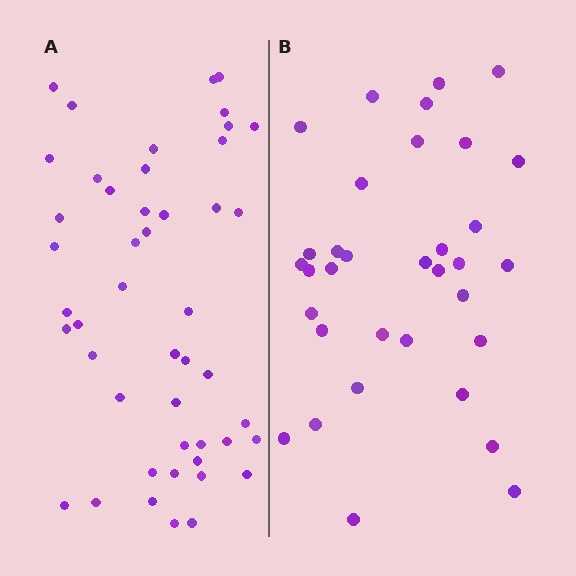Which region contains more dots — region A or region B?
Region A (the left region) has more dots.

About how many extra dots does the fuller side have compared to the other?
Region A has approximately 15 more dots than region B.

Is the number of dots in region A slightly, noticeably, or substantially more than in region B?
Region A has noticeably more, but not dramatically so. The ratio is roughly 1.4 to 1.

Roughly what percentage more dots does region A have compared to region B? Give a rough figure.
About 40% more.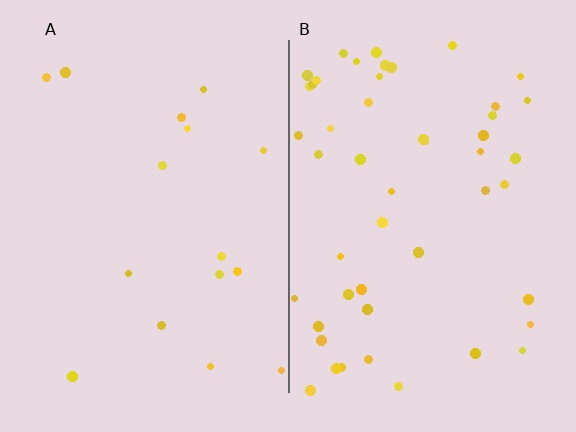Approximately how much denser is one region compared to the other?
Approximately 3.1× — region B over region A.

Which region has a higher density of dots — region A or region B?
B (the right).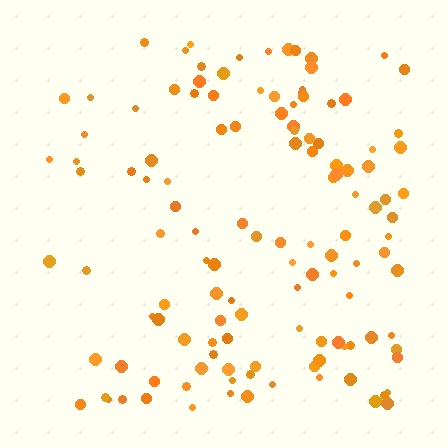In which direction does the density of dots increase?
From left to right, with the right side densest.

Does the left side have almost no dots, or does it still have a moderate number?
Still a moderate number, just noticeably fewer than the right.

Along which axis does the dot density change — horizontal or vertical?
Horizontal.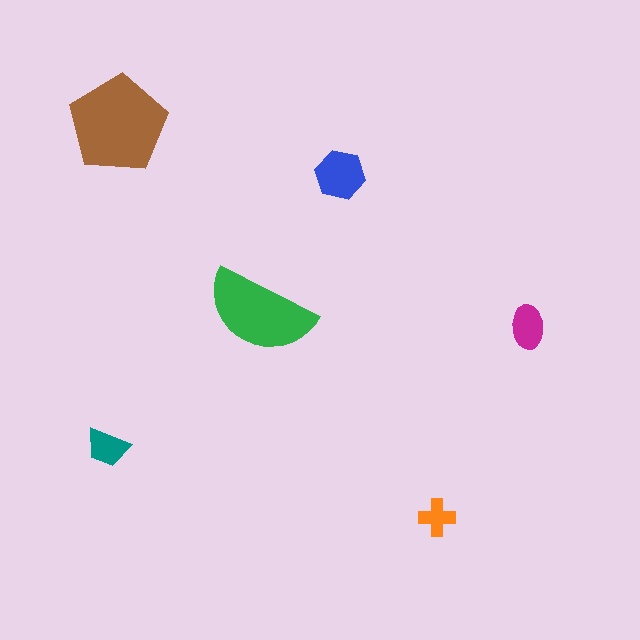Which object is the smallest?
The orange cross.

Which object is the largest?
The brown pentagon.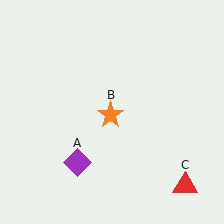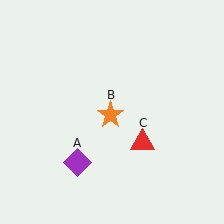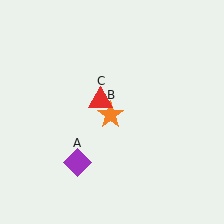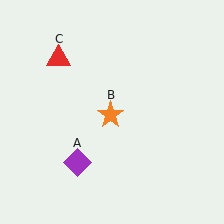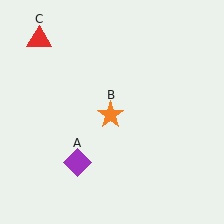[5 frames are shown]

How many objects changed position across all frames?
1 object changed position: red triangle (object C).